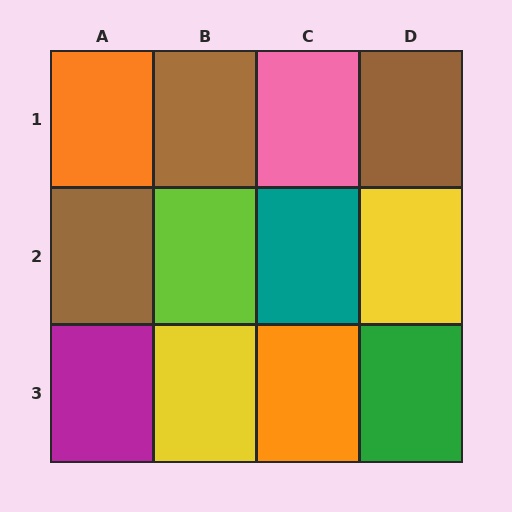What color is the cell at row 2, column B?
Lime.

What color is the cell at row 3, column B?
Yellow.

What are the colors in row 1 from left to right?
Orange, brown, pink, brown.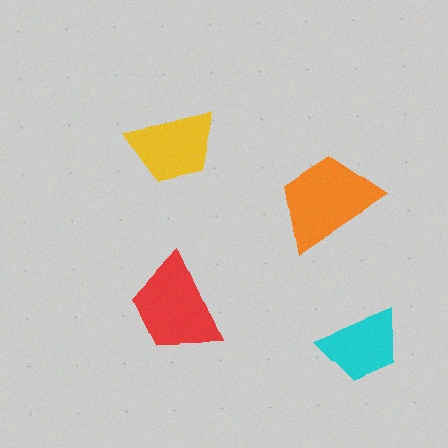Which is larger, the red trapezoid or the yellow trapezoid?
The red one.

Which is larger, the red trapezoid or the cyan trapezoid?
The red one.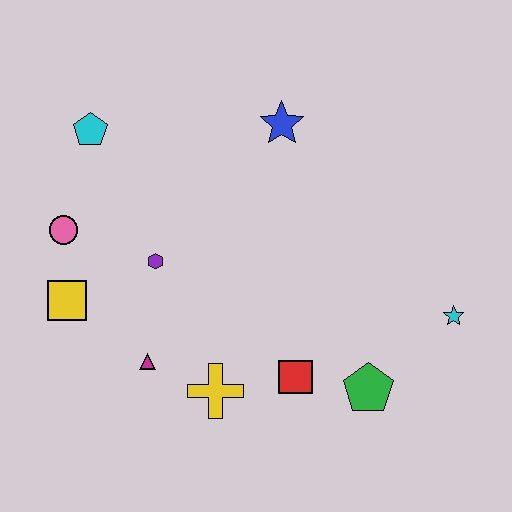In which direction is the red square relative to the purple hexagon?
The red square is to the right of the purple hexagon.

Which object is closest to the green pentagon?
The red square is closest to the green pentagon.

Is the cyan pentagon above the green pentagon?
Yes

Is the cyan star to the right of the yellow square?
Yes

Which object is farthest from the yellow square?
The cyan star is farthest from the yellow square.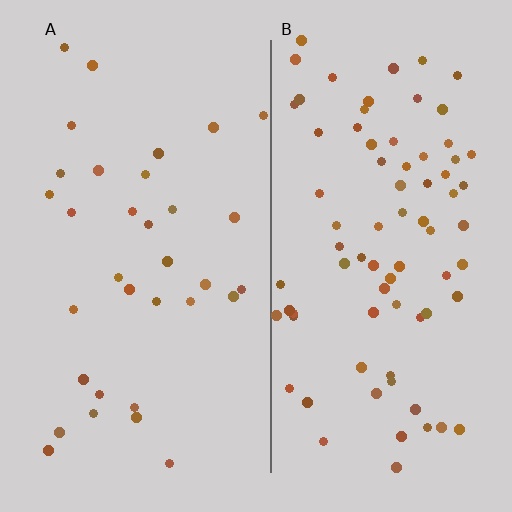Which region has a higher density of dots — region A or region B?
B (the right).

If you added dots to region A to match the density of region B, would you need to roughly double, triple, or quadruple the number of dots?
Approximately double.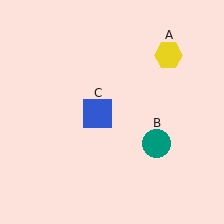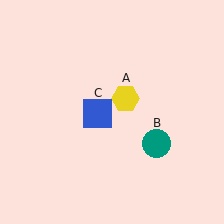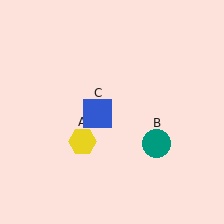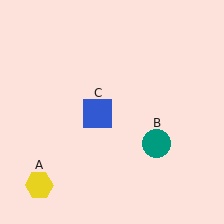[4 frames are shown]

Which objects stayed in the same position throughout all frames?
Teal circle (object B) and blue square (object C) remained stationary.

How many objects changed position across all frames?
1 object changed position: yellow hexagon (object A).